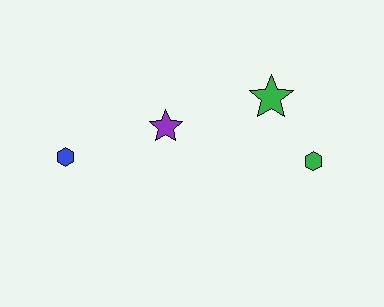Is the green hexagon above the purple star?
No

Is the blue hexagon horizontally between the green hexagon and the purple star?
No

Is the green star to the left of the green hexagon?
Yes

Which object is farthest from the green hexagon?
The blue hexagon is farthest from the green hexagon.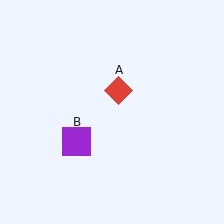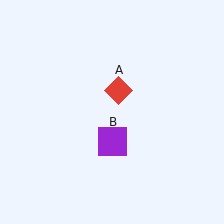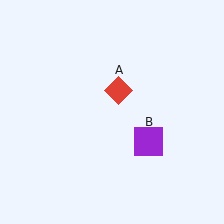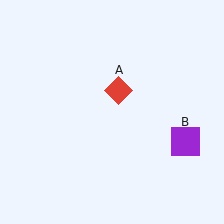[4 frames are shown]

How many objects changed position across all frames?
1 object changed position: purple square (object B).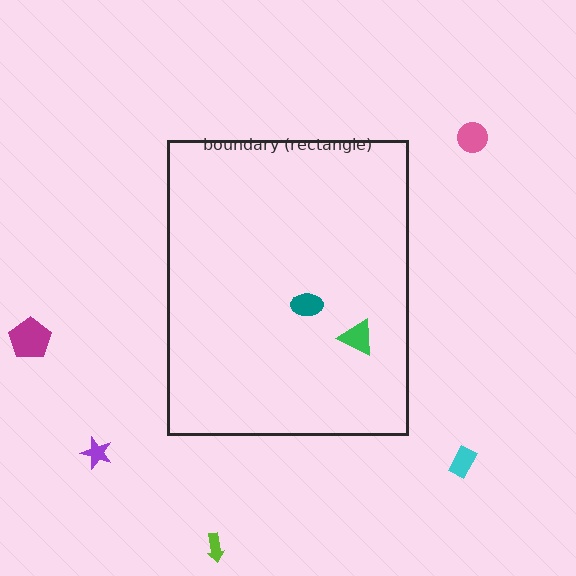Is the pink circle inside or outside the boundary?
Outside.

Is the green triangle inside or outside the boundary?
Inside.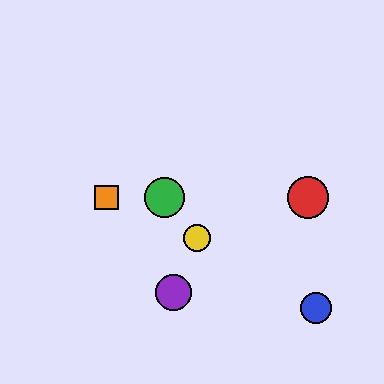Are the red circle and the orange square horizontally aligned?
Yes, both are at y≈198.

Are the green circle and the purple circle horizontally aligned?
No, the green circle is at y≈198 and the purple circle is at y≈292.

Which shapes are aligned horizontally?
The red circle, the green circle, the orange square are aligned horizontally.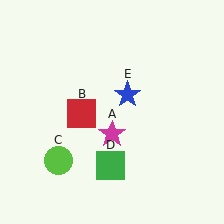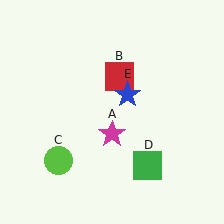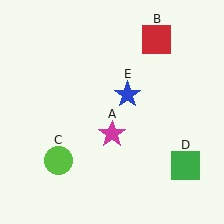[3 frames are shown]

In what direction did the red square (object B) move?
The red square (object B) moved up and to the right.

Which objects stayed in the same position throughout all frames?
Magenta star (object A) and lime circle (object C) and blue star (object E) remained stationary.